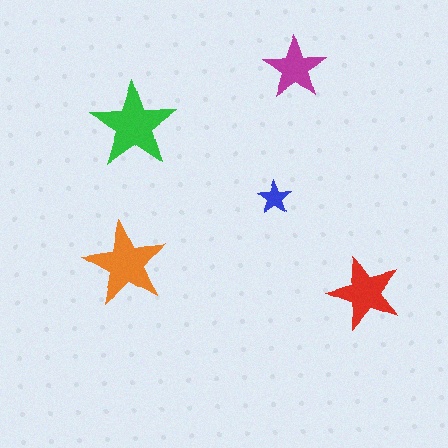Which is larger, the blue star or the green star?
The green one.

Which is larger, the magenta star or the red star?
The red one.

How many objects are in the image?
There are 5 objects in the image.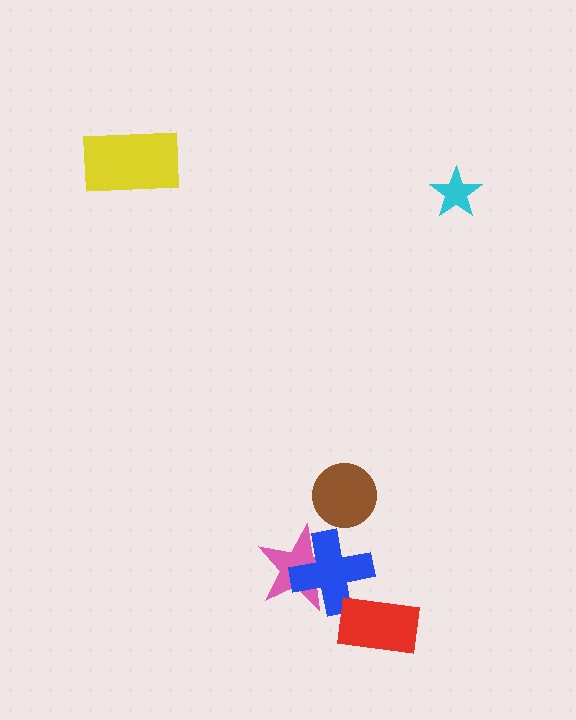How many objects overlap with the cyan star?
0 objects overlap with the cyan star.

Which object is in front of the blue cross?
The red rectangle is in front of the blue cross.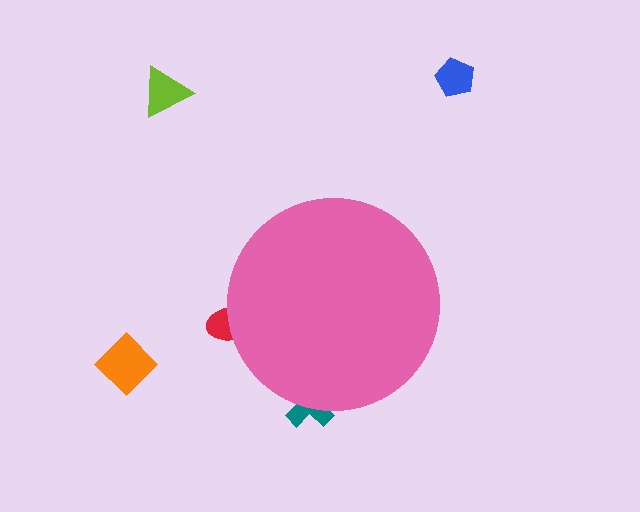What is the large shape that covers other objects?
A pink circle.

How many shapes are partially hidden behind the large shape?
2 shapes are partially hidden.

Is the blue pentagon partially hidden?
No, the blue pentagon is fully visible.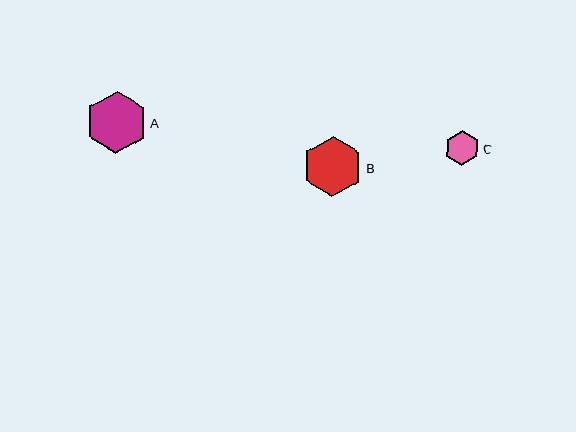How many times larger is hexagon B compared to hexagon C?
Hexagon B is approximately 1.7 times the size of hexagon C.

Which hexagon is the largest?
Hexagon A is the largest with a size of approximately 62 pixels.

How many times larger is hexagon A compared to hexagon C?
Hexagon A is approximately 1.8 times the size of hexagon C.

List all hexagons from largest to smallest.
From largest to smallest: A, B, C.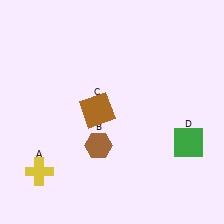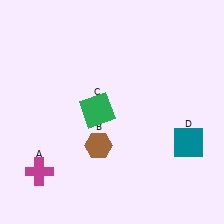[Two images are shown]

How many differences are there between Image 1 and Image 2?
There are 3 differences between the two images.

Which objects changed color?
A changed from yellow to magenta. C changed from brown to green. D changed from green to teal.